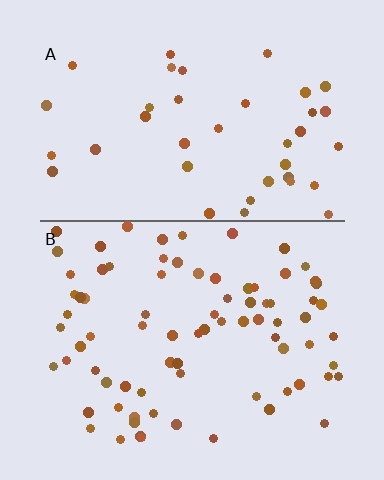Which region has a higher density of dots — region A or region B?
B (the bottom).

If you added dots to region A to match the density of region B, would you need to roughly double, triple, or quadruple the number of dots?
Approximately double.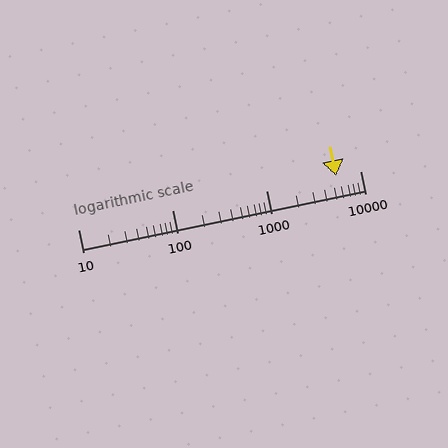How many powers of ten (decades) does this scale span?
The scale spans 3 decades, from 10 to 10000.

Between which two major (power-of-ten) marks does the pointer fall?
The pointer is between 1000 and 10000.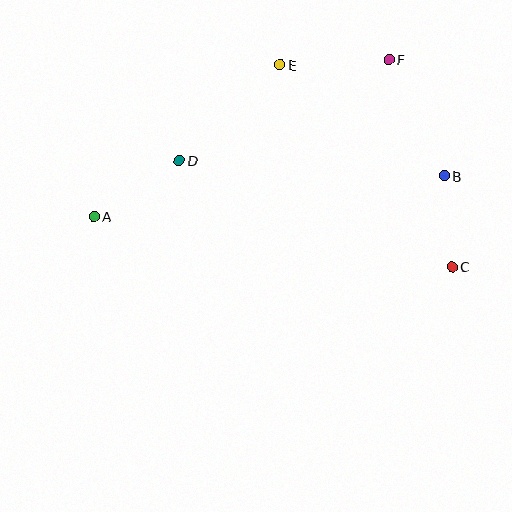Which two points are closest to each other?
Points B and C are closest to each other.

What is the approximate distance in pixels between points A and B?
The distance between A and B is approximately 353 pixels.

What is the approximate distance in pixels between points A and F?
The distance between A and F is approximately 334 pixels.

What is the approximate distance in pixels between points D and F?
The distance between D and F is approximately 233 pixels.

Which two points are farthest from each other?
Points A and C are farthest from each other.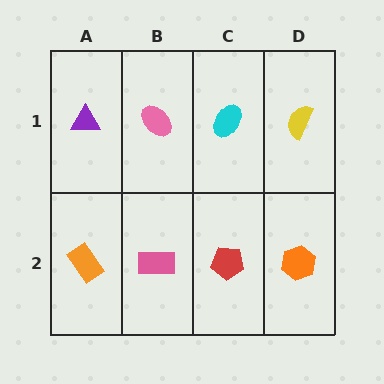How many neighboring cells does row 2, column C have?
3.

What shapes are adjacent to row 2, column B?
A pink ellipse (row 1, column B), an orange rectangle (row 2, column A), a red pentagon (row 2, column C).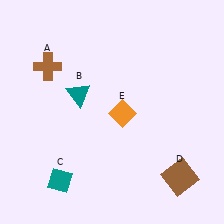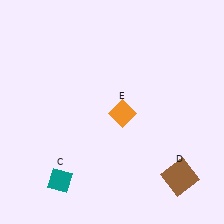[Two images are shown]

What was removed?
The teal triangle (B), the brown cross (A) were removed in Image 2.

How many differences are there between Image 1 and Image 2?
There are 2 differences between the two images.